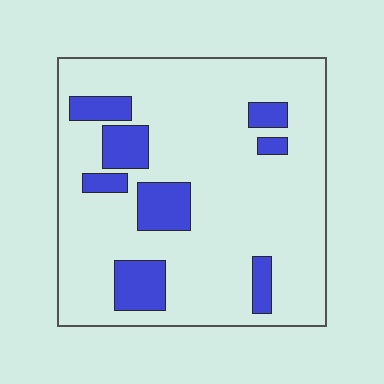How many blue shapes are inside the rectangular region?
8.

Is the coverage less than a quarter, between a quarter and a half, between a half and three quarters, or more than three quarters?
Less than a quarter.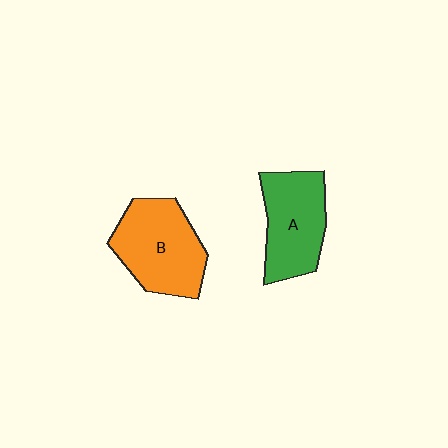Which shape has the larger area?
Shape B (orange).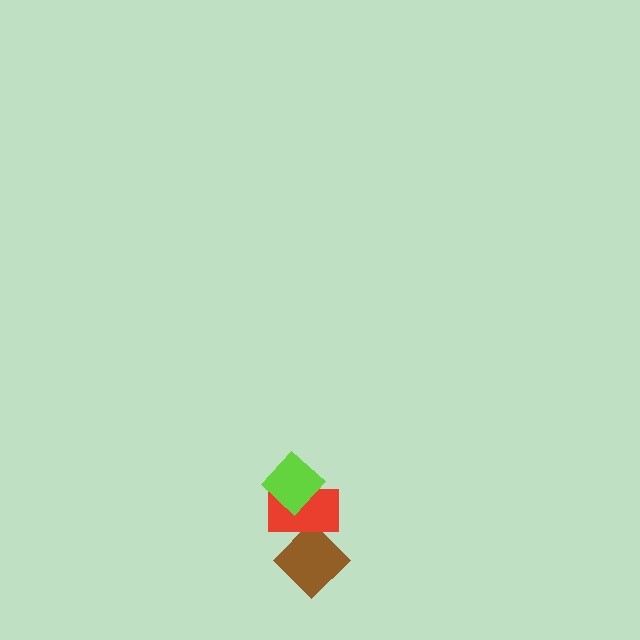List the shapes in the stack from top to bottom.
From top to bottom: the lime diamond, the red rectangle, the brown diamond.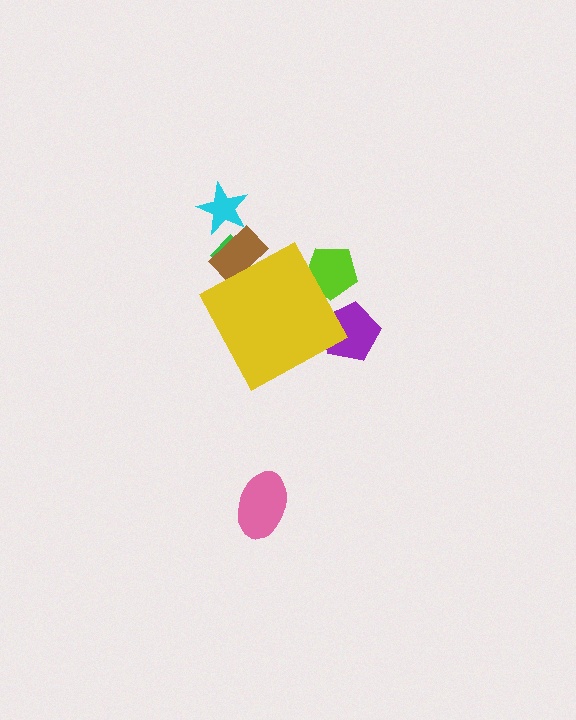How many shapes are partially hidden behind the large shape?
4 shapes are partially hidden.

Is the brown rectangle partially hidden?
Yes, the brown rectangle is partially hidden behind the yellow diamond.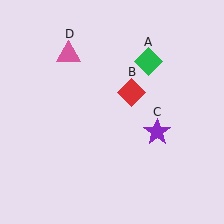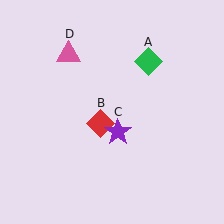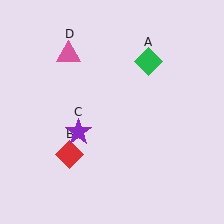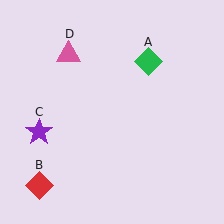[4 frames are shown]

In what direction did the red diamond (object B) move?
The red diamond (object B) moved down and to the left.